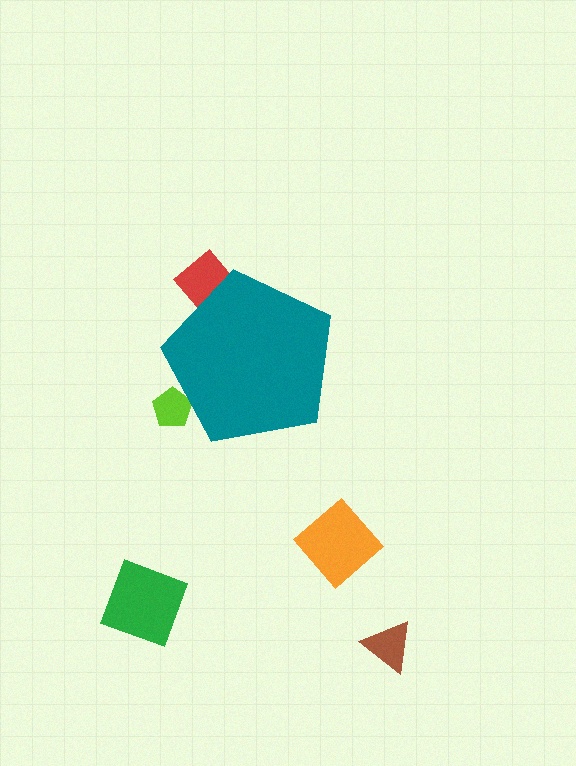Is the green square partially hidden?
No, the green square is fully visible.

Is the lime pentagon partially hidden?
Yes, the lime pentagon is partially hidden behind the teal pentagon.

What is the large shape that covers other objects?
A teal pentagon.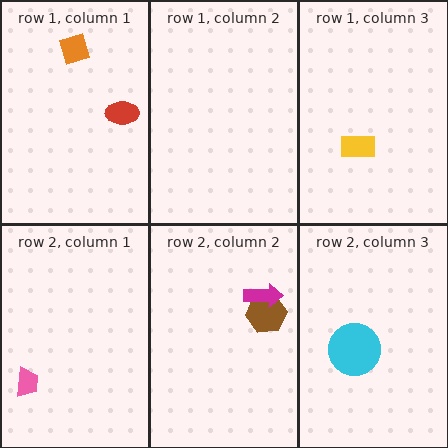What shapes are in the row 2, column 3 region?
The cyan circle.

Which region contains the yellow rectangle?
The row 1, column 3 region.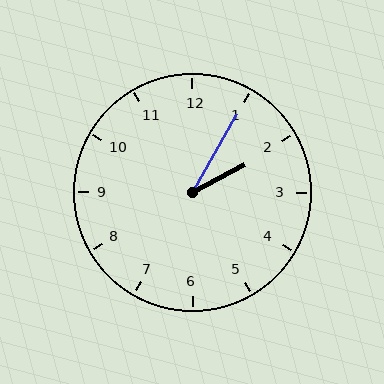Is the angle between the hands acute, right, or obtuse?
It is acute.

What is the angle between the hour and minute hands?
Approximately 32 degrees.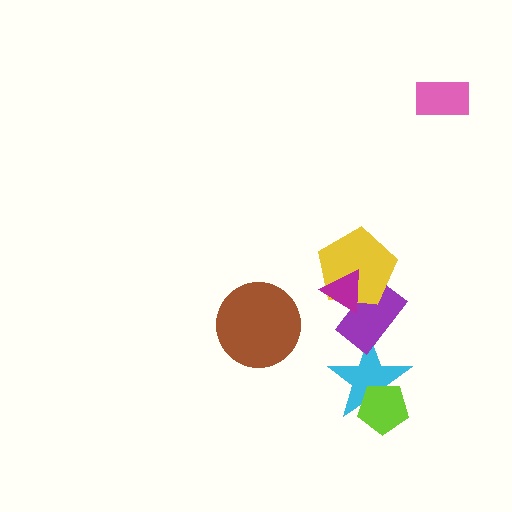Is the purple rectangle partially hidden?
Yes, it is partially covered by another shape.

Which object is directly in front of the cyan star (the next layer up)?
The purple rectangle is directly in front of the cyan star.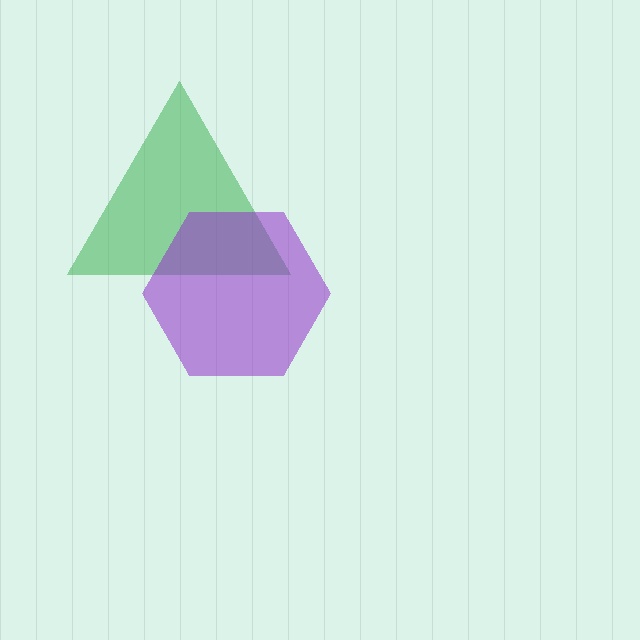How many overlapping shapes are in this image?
There are 2 overlapping shapes in the image.